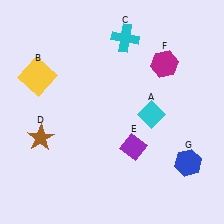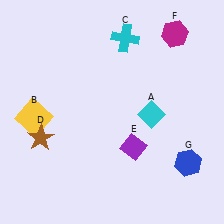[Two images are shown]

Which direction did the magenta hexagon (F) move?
The magenta hexagon (F) moved up.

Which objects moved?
The objects that moved are: the yellow square (B), the magenta hexagon (F).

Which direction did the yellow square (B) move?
The yellow square (B) moved down.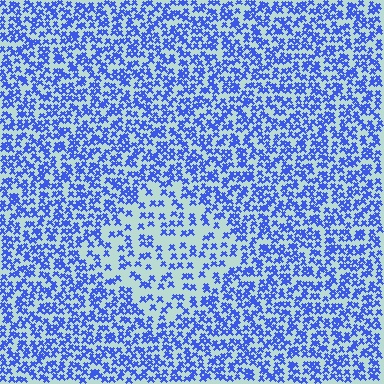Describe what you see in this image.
The image contains small blue elements arranged at two different densities. A diamond-shaped region is visible where the elements are less densely packed than the surrounding area.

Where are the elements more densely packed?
The elements are more densely packed outside the diamond boundary.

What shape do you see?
I see a diamond.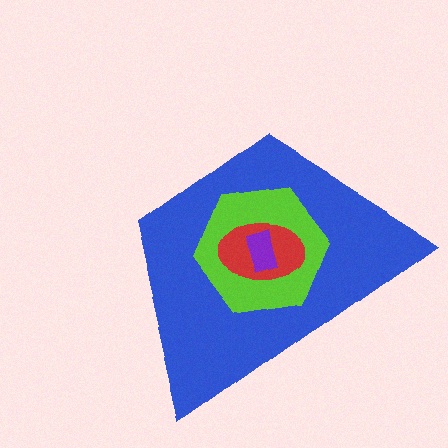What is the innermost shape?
The purple rectangle.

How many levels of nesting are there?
4.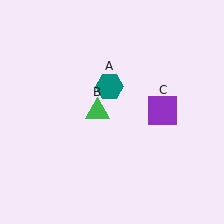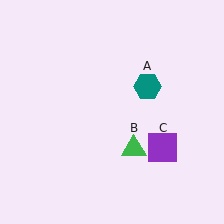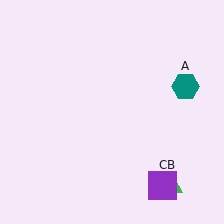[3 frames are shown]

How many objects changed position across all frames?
3 objects changed position: teal hexagon (object A), green triangle (object B), purple square (object C).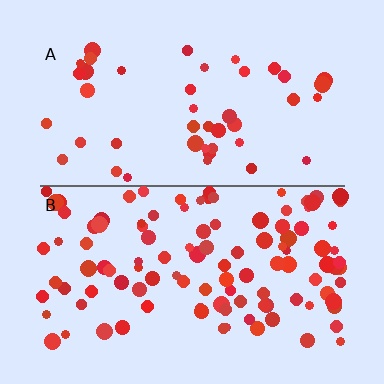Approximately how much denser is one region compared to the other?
Approximately 2.5× — region B over region A.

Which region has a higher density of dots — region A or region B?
B (the bottom).